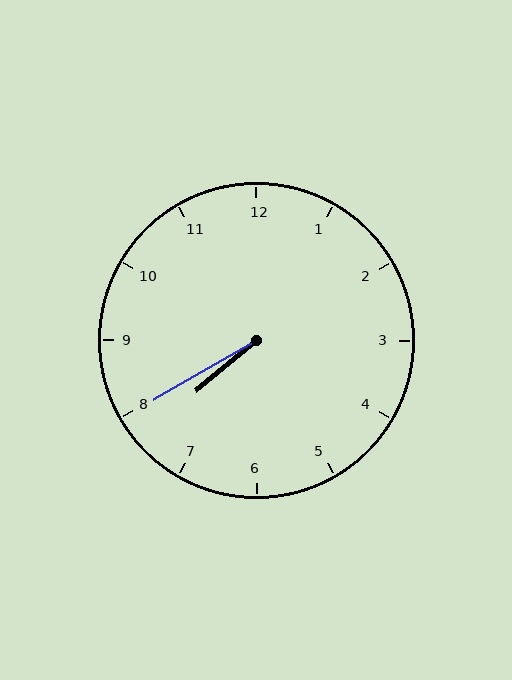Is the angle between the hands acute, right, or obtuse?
It is acute.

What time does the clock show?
7:40.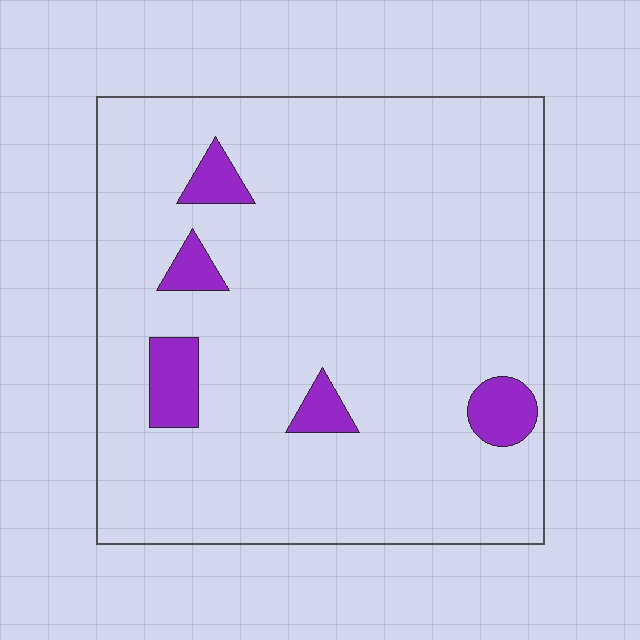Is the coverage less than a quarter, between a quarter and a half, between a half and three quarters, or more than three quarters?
Less than a quarter.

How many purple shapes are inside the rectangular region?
5.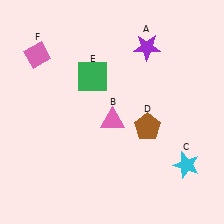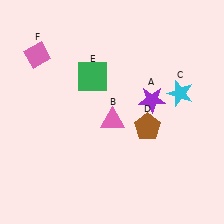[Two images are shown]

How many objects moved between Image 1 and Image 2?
2 objects moved between the two images.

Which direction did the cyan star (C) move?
The cyan star (C) moved up.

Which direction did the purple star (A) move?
The purple star (A) moved down.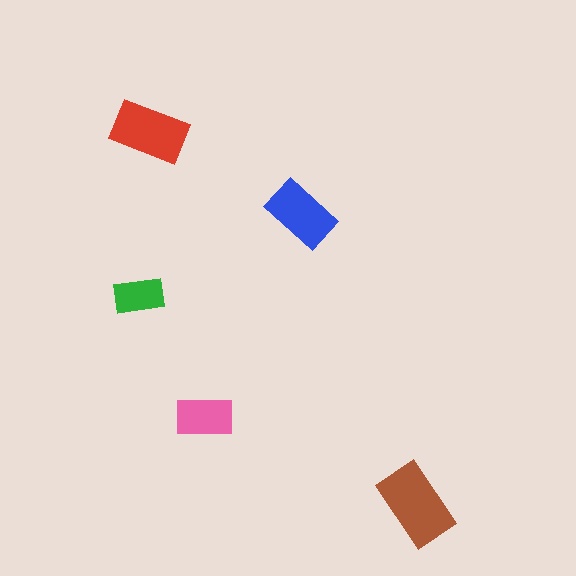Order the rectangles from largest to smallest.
the brown one, the red one, the blue one, the pink one, the green one.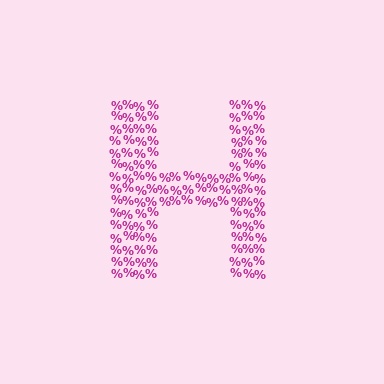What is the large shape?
The large shape is the letter H.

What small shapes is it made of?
It is made of small percent signs.